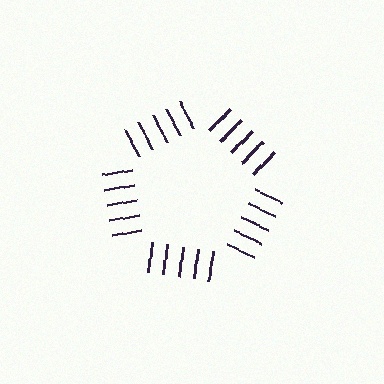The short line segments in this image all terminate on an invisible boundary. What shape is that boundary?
An illusory pentagon — the line segments terminate on its edges but no continuous stroke is drawn.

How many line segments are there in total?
25 — 5 along each of the 5 edges.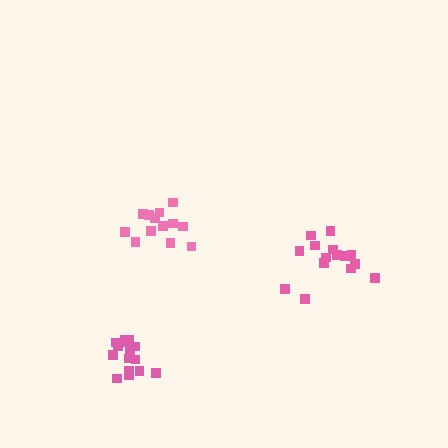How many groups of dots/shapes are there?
There are 3 groups.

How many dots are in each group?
Group 1: 15 dots, Group 2: 15 dots, Group 3: 13 dots (43 total).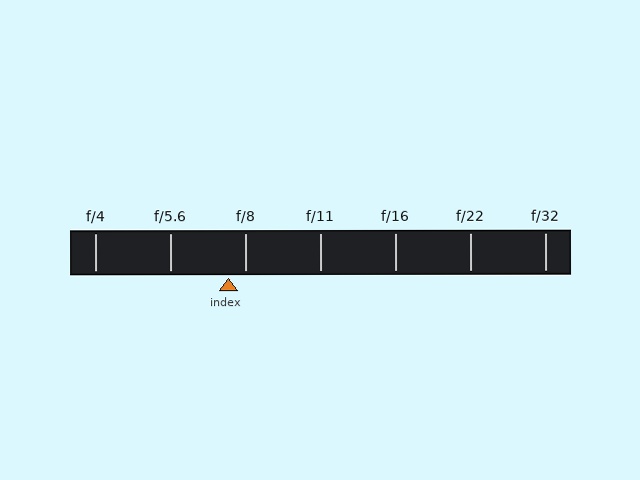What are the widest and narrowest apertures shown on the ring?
The widest aperture shown is f/4 and the narrowest is f/32.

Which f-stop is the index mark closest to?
The index mark is closest to f/8.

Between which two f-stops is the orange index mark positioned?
The index mark is between f/5.6 and f/8.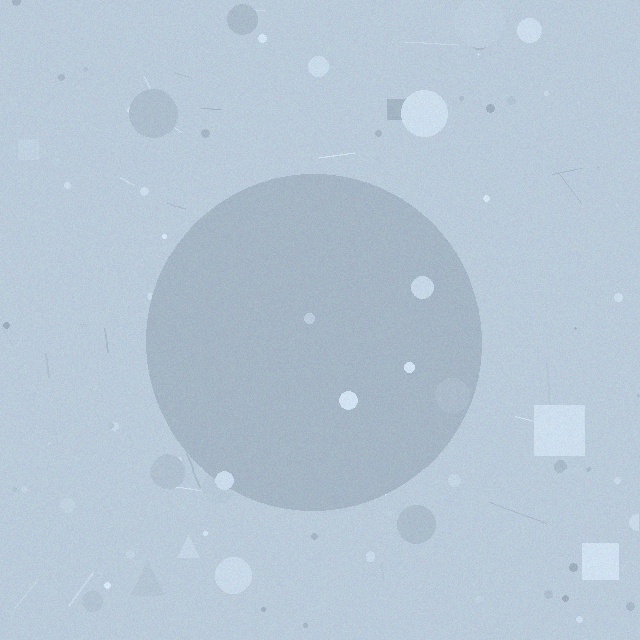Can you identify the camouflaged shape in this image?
The camouflaged shape is a circle.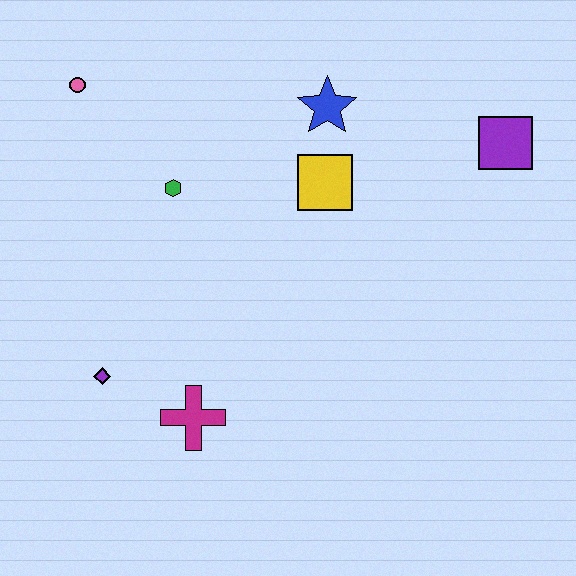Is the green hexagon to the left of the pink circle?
No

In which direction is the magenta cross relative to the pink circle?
The magenta cross is below the pink circle.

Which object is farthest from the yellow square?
The purple diamond is farthest from the yellow square.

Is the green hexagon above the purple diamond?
Yes